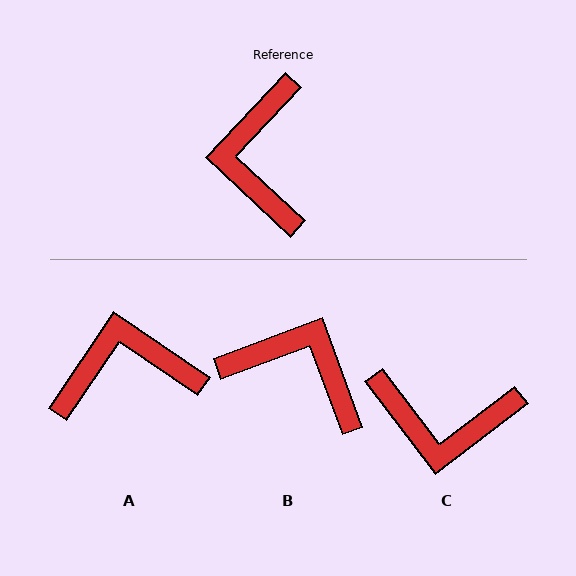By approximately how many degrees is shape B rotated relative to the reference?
Approximately 116 degrees clockwise.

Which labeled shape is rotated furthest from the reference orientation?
B, about 116 degrees away.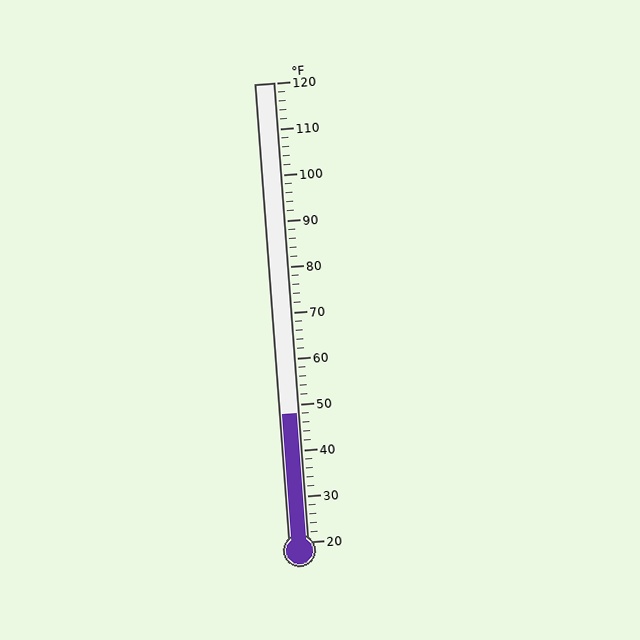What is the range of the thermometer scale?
The thermometer scale ranges from 20°F to 120°F.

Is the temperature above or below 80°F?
The temperature is below 80°F.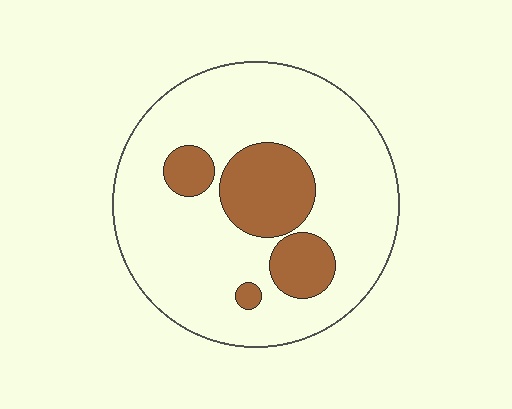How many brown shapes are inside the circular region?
4.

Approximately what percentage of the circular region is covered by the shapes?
Approximately 20%.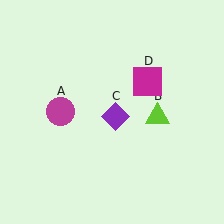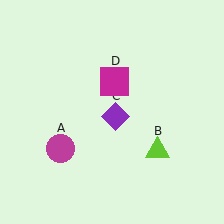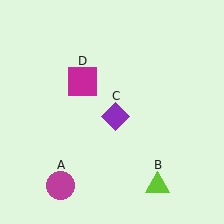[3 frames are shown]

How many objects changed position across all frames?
3 objects changed position: magenta circle (object A), lime triangle (object B), magenta square (object D).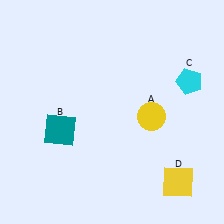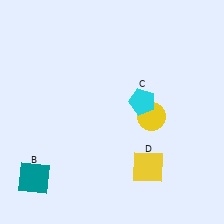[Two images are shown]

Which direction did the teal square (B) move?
The teal square (B) moved down.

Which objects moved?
The objects that moved are: the teal square (B), the cyan pentagon (C), the yellow square (D).